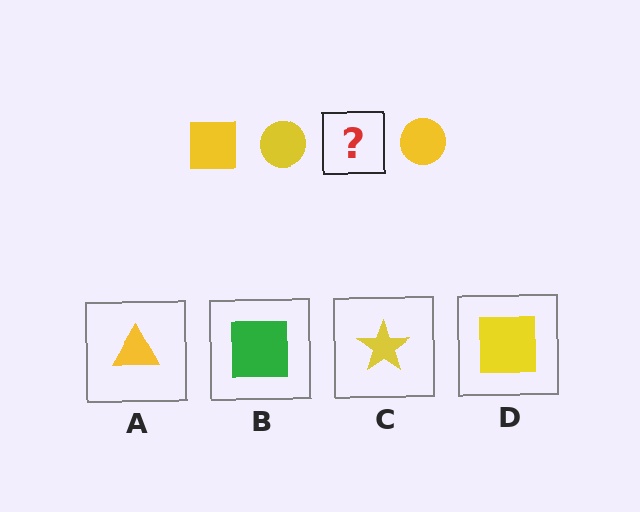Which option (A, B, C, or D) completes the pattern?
D.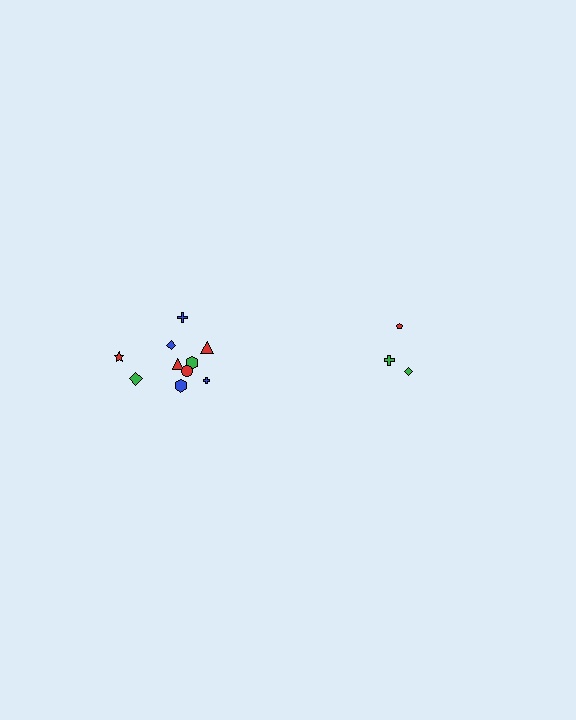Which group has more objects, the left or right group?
The left group.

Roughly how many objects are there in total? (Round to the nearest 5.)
Roughly 15 objects in total.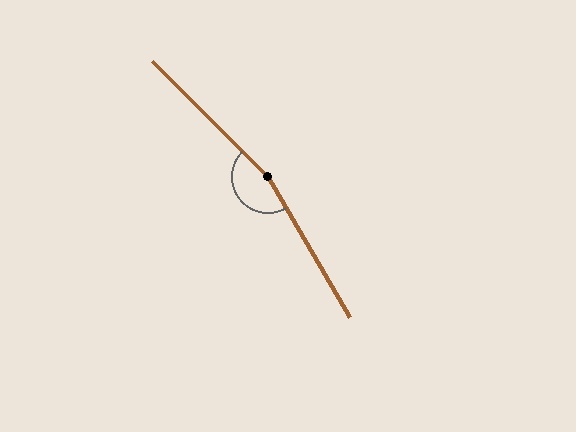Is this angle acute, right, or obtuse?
It is obtuse.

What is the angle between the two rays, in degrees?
Approximately 165 degrees.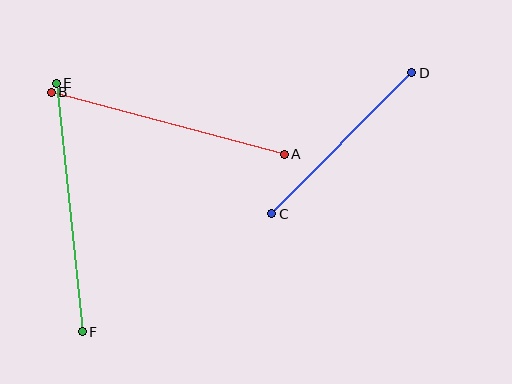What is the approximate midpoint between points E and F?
The midpoint is at approximately (69, 207) pixels.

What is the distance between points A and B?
The distance is approximately 241 pixels.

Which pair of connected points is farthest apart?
Points E and F are farthest apart.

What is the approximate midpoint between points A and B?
The midpoint is at approximately (168, 123) pixels.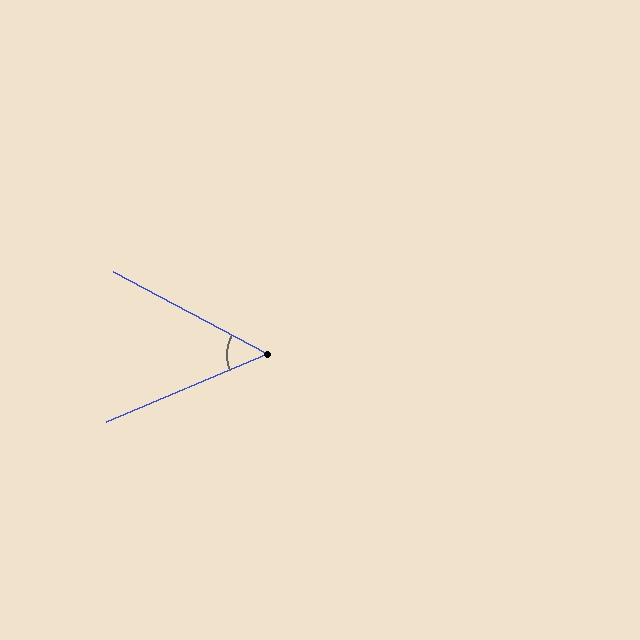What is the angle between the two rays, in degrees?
Approximately 51 degrees.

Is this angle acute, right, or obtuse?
It is acute.